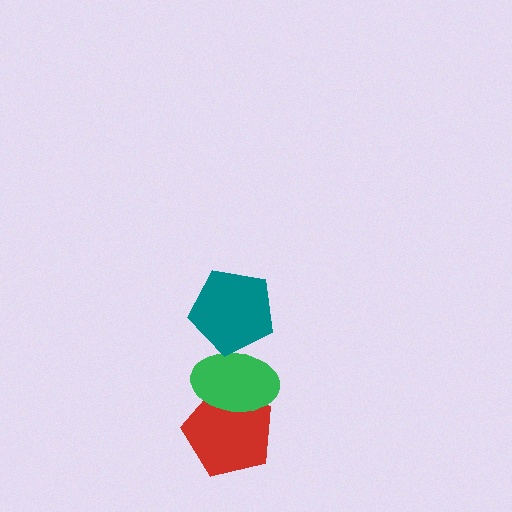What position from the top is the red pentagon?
The red pentagon is 3rd from the top.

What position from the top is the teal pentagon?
The teal pentagon is 1st from the top.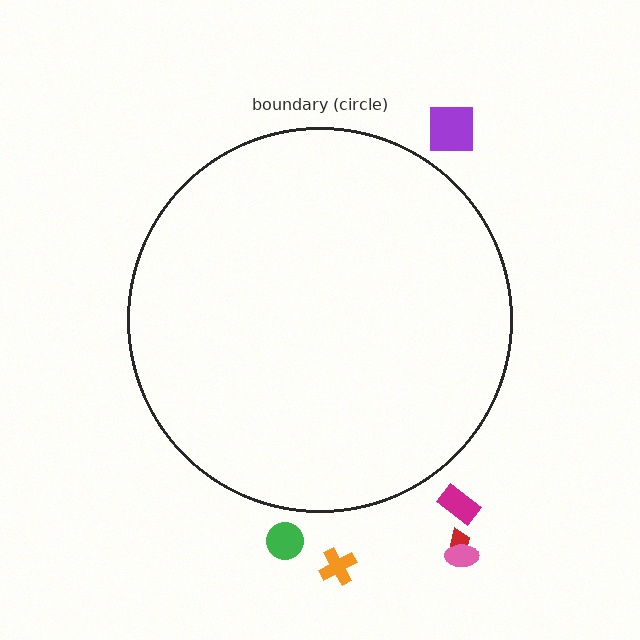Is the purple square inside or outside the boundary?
Outside.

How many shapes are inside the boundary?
0 inside, 6 outside.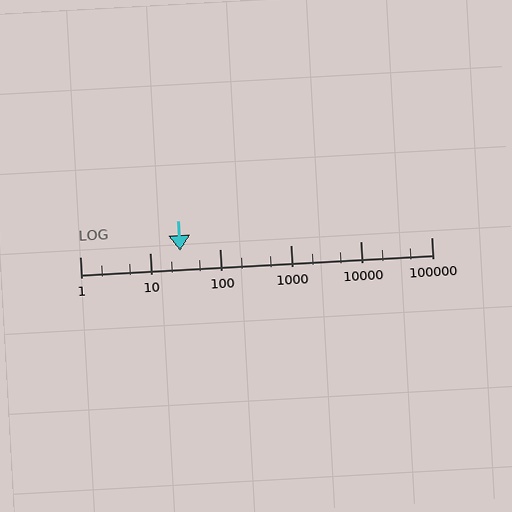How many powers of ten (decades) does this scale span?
The scale spans 5 decades, from 1 to 100000.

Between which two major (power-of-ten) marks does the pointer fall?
The pointer is between 10 and 100.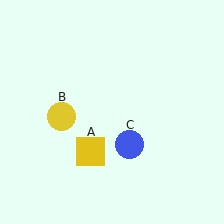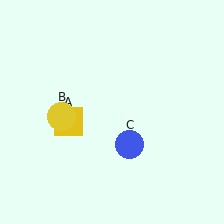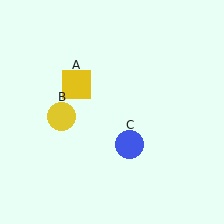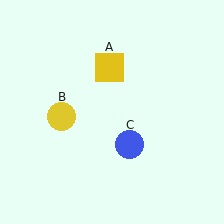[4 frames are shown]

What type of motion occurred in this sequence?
The yellow square (object A) rotated clockwise around the center of the scene.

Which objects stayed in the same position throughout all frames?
Yellow circle (object B) and blue circle (object C) remained stationary.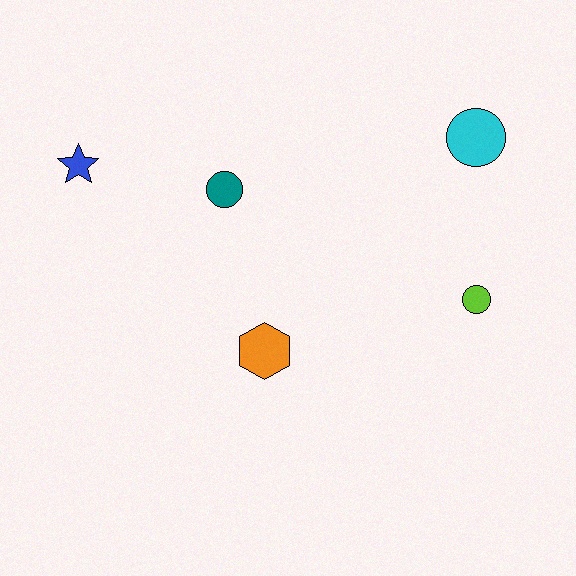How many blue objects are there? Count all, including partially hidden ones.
There is 1 blue object.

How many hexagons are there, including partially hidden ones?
There is 1 hexagon.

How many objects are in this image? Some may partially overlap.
There are 5 objects.